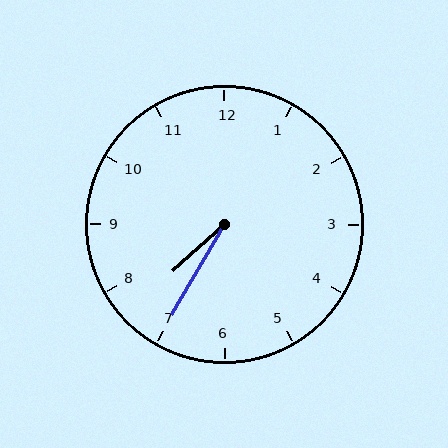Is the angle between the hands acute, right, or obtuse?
It is acute.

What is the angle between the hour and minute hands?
Approximately 18 degrees.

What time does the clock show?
7:35.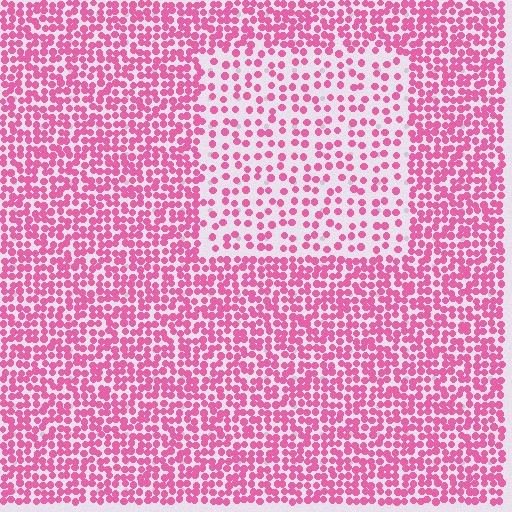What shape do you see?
I see a rectangle.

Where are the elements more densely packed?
The elements are more densely packed outside the rectangle boundary.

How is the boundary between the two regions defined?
The boundary is defined by a change in element density (approximately 2.1x ratio). All elements are the same color, size, and shape.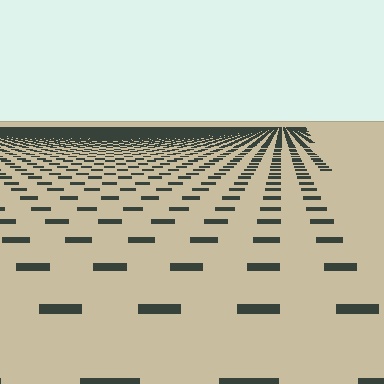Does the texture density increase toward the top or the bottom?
Density increases toward the top.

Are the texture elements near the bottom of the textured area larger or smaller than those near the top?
Larger. Near the bottom, elements are closer to the viewer and appear at a bigger on-screen size.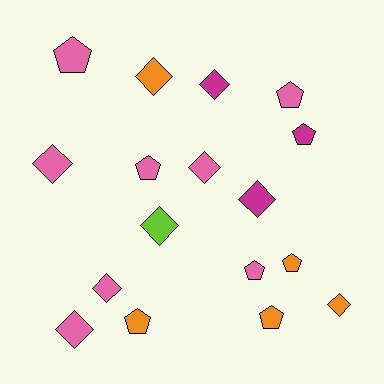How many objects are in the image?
There are 17 objects.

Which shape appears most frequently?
Diamond, with 9 objects.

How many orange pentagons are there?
There are 3 orange pentagons.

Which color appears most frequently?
Pink, with 8 objects.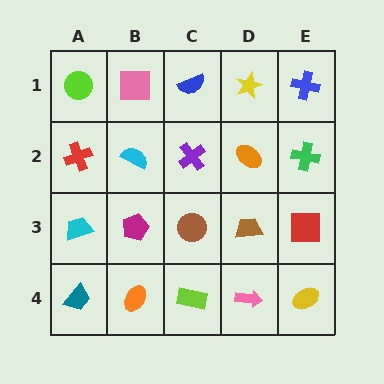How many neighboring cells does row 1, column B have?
3.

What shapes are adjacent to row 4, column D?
A brown trapezoid (row 3, column D), a lime rectangle (row 4, column C), a yellow ellipse (row 4, column E).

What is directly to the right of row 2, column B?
A purple cross.